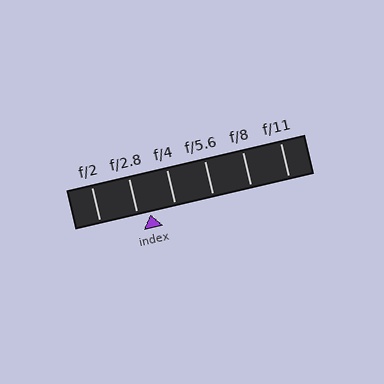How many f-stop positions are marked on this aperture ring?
There are 6 f-stop positions marked.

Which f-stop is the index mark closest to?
The index mark is closest to f/2.8.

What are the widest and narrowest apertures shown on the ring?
The widest aperture shown is f/2 and the narrowest is f/11.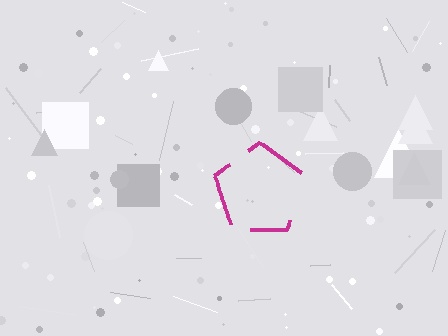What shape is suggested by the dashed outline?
The dashed outline suggests a pentagon.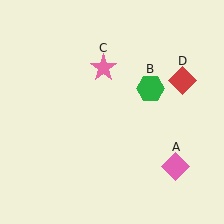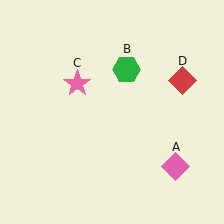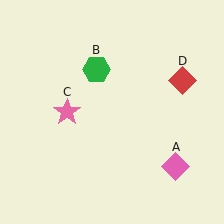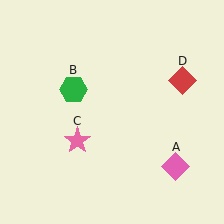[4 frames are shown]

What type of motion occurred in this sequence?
The green hexagon (object B), pink star (object C) rotated counterclockwise around the center of the scene.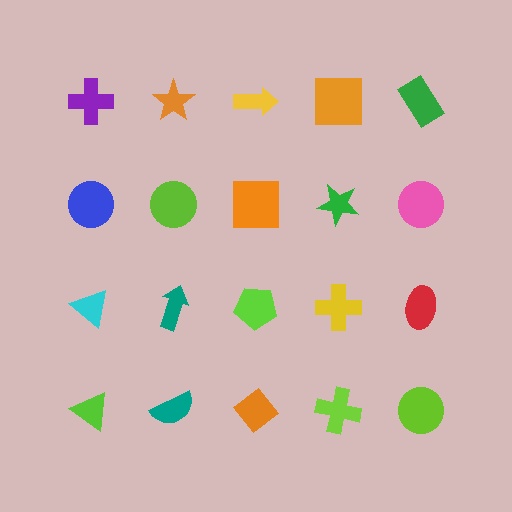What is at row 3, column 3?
A lime pentagon.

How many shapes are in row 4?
5 shapes.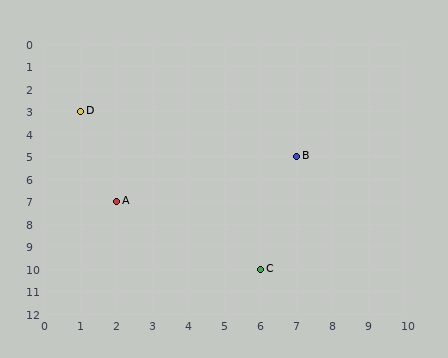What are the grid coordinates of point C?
Point C is at grid coordinates (6, 10).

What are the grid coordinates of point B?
Point B is at grid coordinates (7, 5).